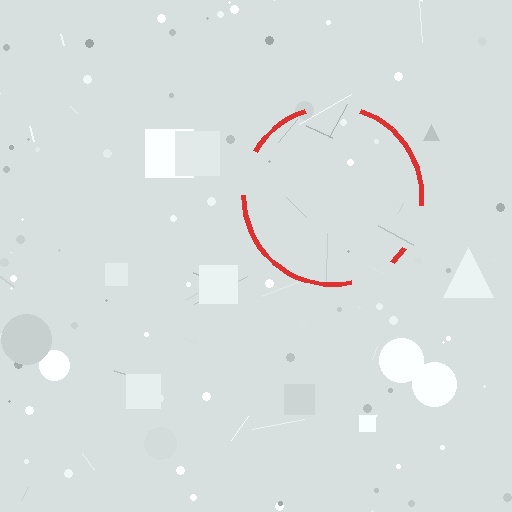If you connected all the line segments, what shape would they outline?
They would outline a circle.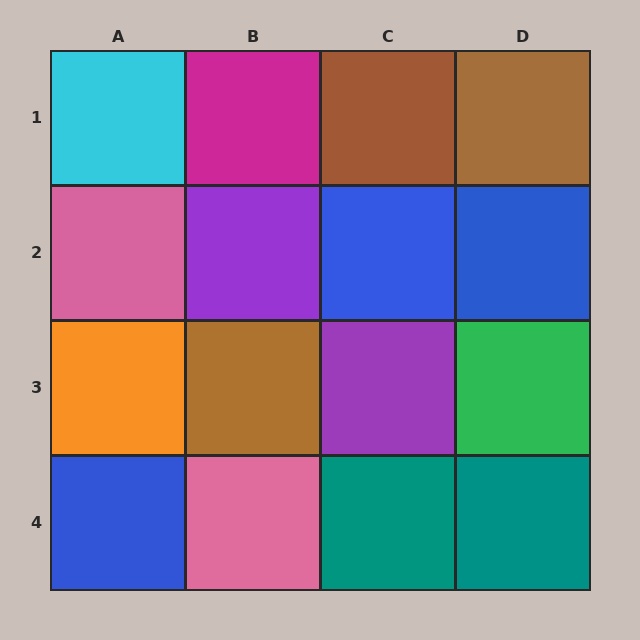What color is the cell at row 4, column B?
Pink.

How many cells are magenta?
1 cell is magenta.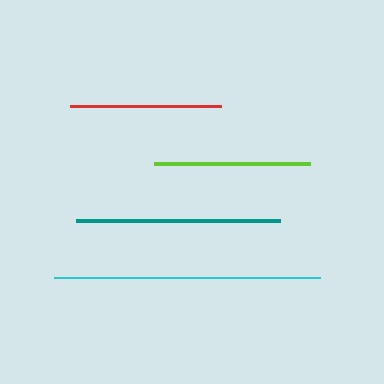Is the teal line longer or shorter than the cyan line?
The cyan line is longer than the teal line.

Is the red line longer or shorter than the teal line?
The teal line is longer than the red line.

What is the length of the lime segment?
The lime segment is approximately 155 pixels long.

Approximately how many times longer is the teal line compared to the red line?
The teal line is approximately 1.3 times the length of the red line.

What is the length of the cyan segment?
The cyan segment is approximately 265 pixels long.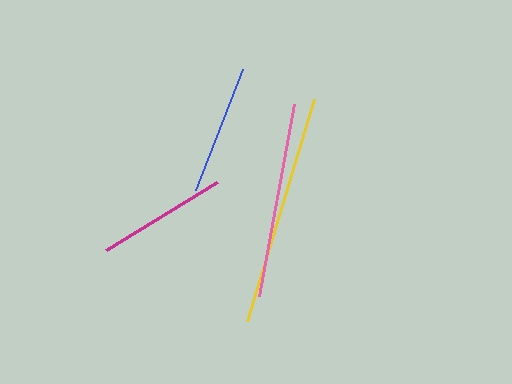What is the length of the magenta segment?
The magenta segment is approximately 130 pixels long.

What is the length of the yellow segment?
The yellow segment is approximately 231 pixels long.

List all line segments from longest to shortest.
From longest to shortest: yellow, pink, blue, magenta.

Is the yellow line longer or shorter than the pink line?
The yellow line is longer than the pink line.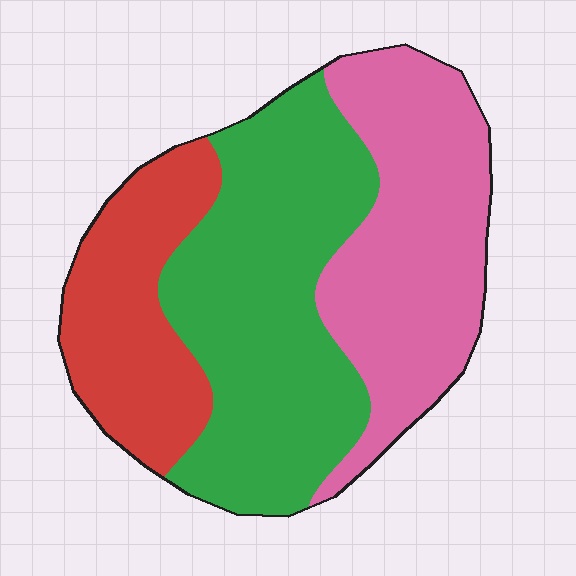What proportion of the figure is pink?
Pink covers 34% of the figure.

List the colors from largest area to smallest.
From largest to smallest: green, pink, red.